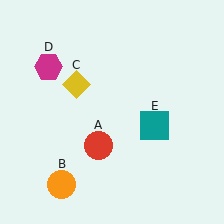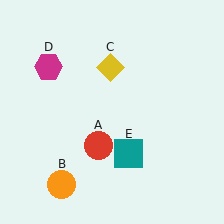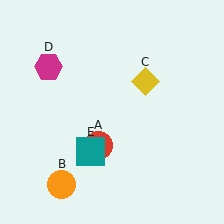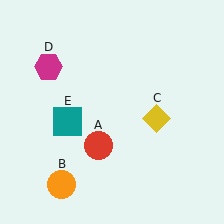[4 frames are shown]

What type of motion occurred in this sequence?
The yellow diamond (object C), teal square (object E) rotated clockwise around the center of the scene.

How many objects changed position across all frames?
2 objects changed position: yellow diamond (object C), teal square (object E).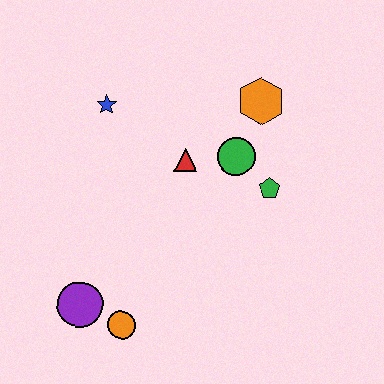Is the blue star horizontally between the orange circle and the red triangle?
No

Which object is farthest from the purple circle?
The orange hexagon is farthest from the purple circle.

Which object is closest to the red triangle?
The green circle is closest to the red triangle.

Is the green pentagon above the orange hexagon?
No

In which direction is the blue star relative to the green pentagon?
The blue star is to the left of the green pentagon.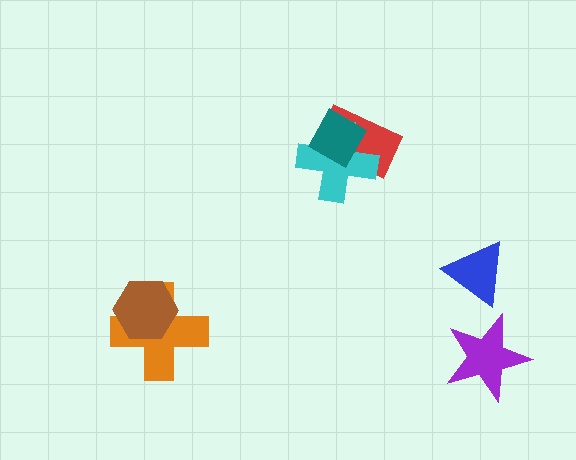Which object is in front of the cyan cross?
The teal diamond is in front of the cyan cross.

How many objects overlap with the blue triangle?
0 objects overlap with the blue triangle.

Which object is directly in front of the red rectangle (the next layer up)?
The cyan cross is directly in front of the red rectangle.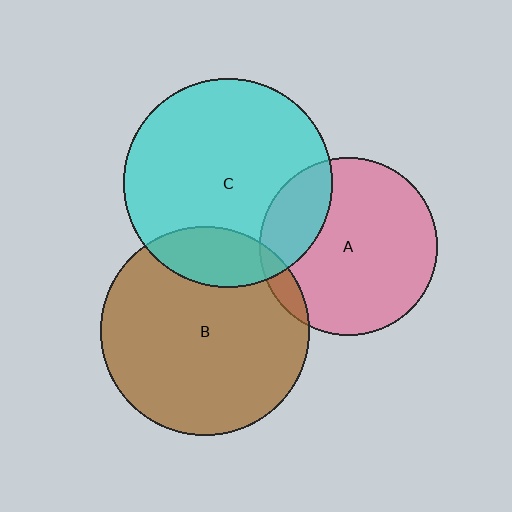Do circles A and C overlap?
Yes.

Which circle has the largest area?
Circle C (cyan).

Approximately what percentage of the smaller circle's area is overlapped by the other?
Approximately 20%.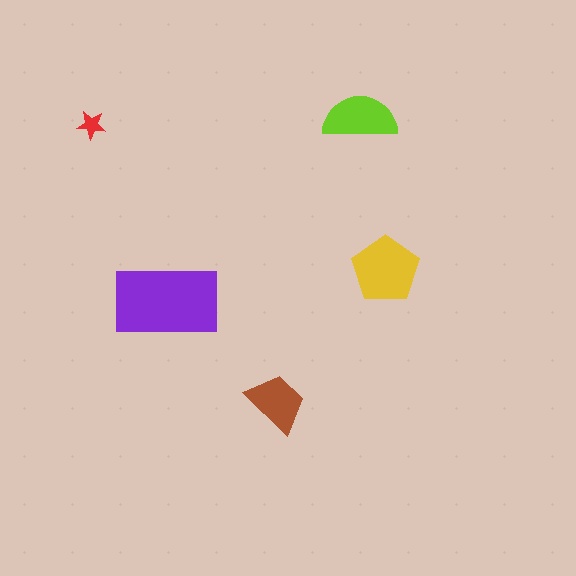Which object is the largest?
The purple rectangle.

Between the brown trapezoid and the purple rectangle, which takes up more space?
The purple rectangle.